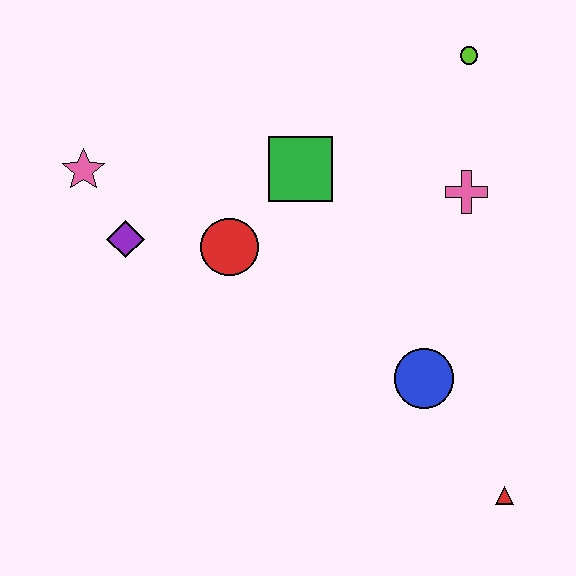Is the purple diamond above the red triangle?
Yes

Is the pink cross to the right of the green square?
Yes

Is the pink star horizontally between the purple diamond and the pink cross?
No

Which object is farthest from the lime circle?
The red triangle is farthest from the lime circle.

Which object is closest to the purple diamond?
The pink star is closest to the purple diamond.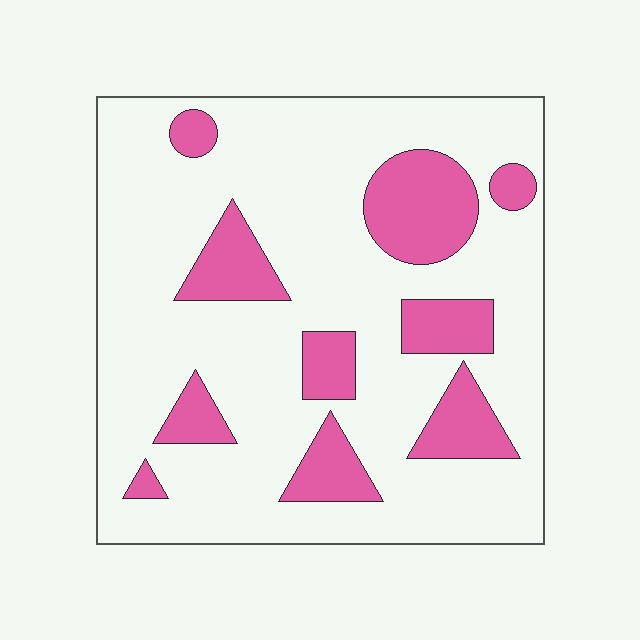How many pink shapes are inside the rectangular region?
10.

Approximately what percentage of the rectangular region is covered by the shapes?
Approximately 20%.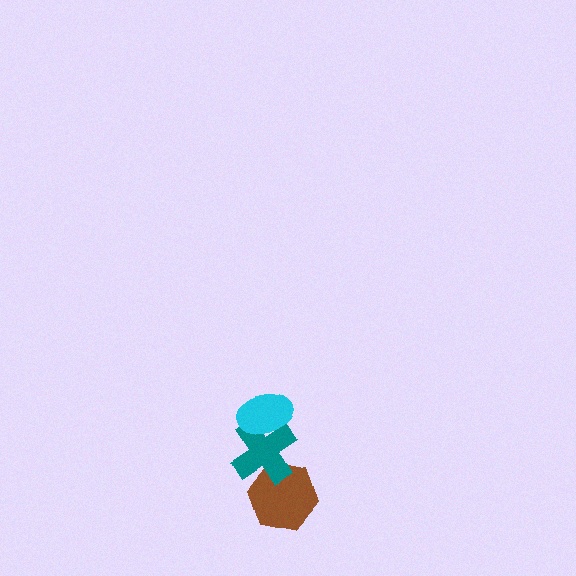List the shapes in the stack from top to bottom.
From top to bottom: the cyan ellipse, the teal cross, the brown hexagon.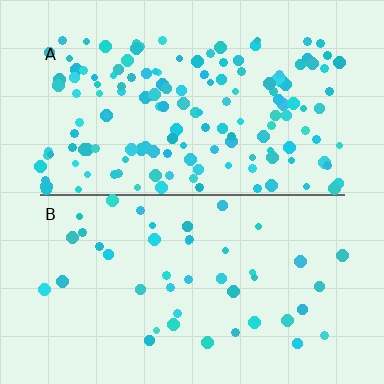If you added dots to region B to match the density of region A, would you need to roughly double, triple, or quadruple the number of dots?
Approximately triple.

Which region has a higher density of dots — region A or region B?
A (the top).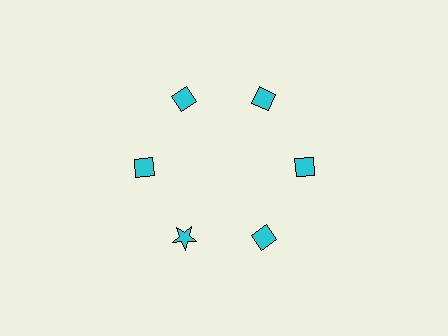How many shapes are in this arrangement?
There are 6 shapes arranged in a ring pattern.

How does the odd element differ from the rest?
It has a different shape: star instead of diamond.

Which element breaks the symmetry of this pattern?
The cyan star at roughly the 7 o'clock position breaks the symmetry. All other shapes are cyan diamonds.